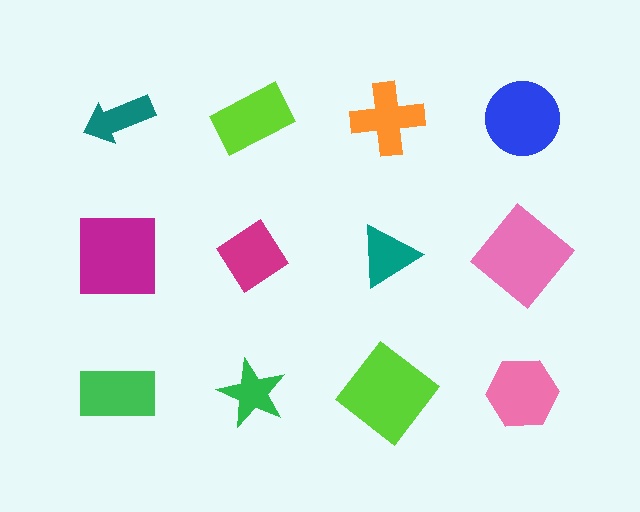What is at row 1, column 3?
An orange cross.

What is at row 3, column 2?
A green star.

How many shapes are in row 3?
4 shapes.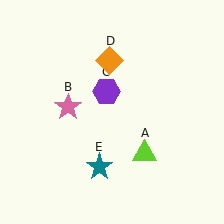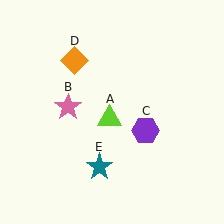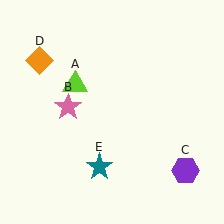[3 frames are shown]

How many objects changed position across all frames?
3 objects changed position: lime triangle (object A), purple hexagon (object C), orange diamond (object D).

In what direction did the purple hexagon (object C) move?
The purple hexagon (object C) moved down and to the right.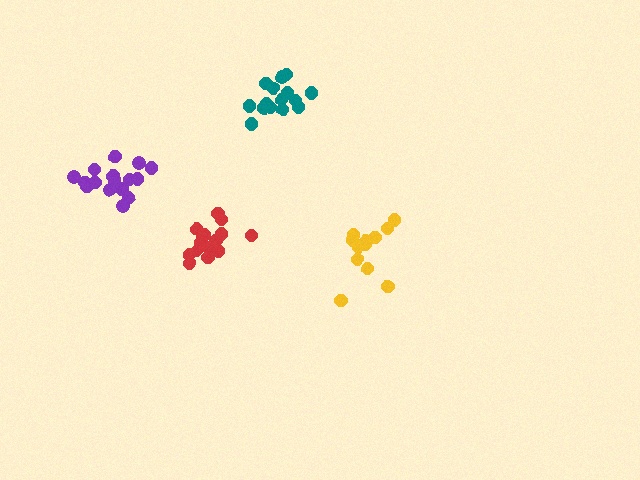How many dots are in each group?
Group 1: 13 dots, Group 2: 18 dots, Group 3: 16 dots, Group 4: 15 dots (62 total).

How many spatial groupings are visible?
There are 4 spatial groupings.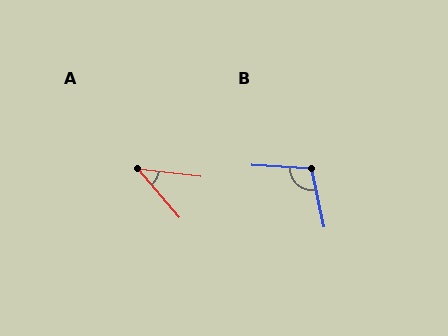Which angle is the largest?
B, at approximately 105 degrees.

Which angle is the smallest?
A, at approximately 43 degrees.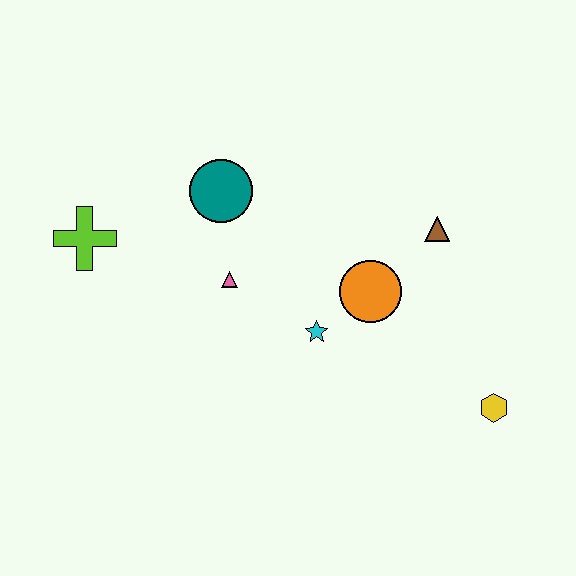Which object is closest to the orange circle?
The cyan star is closest to the orange circle.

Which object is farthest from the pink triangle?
The yellow hexagon is farthest from the pink triangle.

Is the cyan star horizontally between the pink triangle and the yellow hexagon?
Yes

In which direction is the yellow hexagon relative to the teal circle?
The yellow hexagon is to the right of the teal circle.